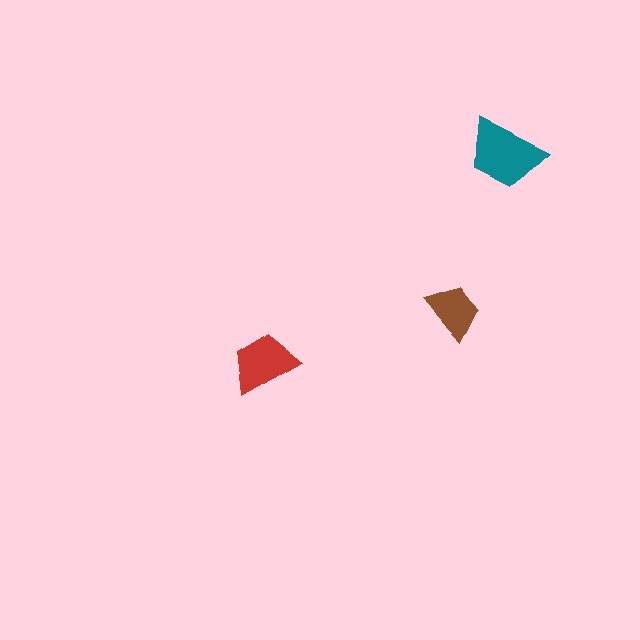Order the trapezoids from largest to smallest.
the teal one, the red one, the brown one.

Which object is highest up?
The teal trapezoid is topmost.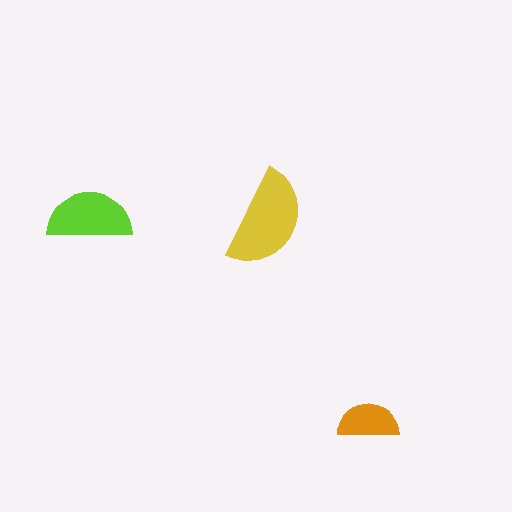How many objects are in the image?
There are 3 objects in the image.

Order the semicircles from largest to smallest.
the yellow one, the lime one, the orange one.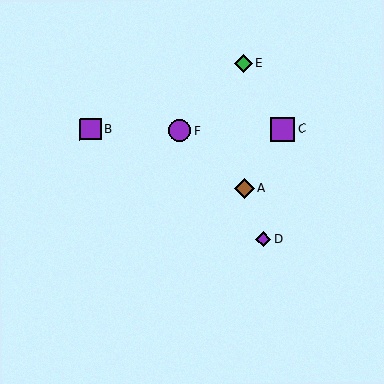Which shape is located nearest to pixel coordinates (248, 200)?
The brown diamond (labeled A) at (244, 189) is nearest to that location.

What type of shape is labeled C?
Shape C is a purple square.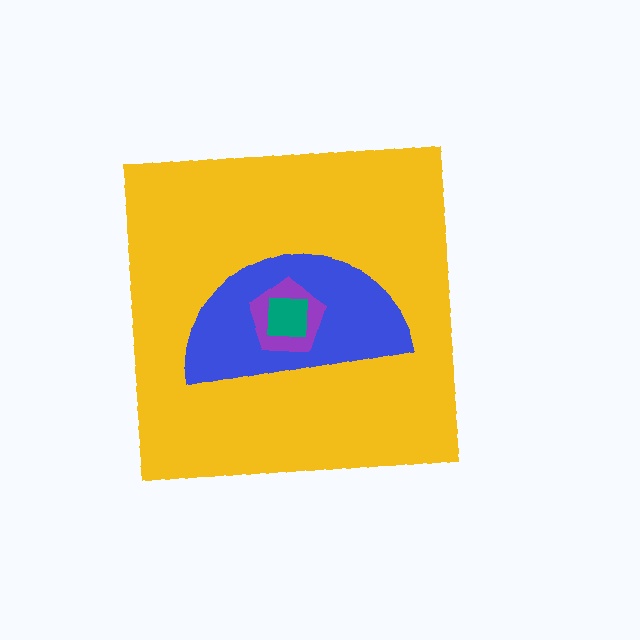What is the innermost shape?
The teal square.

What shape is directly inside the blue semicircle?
The purple pentagon.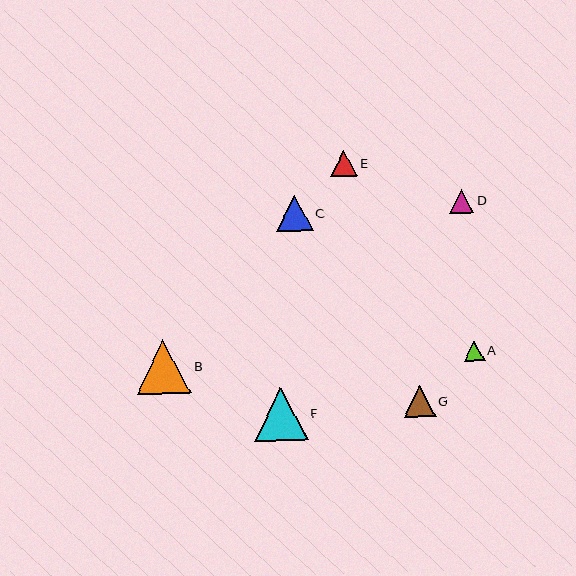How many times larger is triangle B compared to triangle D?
Triangle B is approximately 2.2 times the size of triangle D.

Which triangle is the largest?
Triangle B is the largest with a size of approximately 54 pixels.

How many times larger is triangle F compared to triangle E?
Triangle F is approximately 2.0 times the size of triangle E.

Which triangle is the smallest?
Triangle A is the smallest with a size of approximately 20 pixels.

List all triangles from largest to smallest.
From largest to smallest: B, F, C, G, E, D, A.